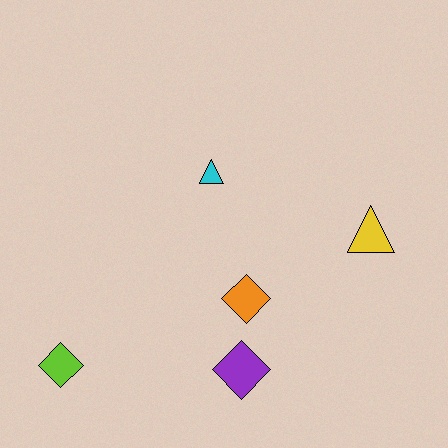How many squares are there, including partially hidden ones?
There are no squares.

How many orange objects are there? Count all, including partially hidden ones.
There is 1 orange object.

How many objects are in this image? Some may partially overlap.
There are 5 objects.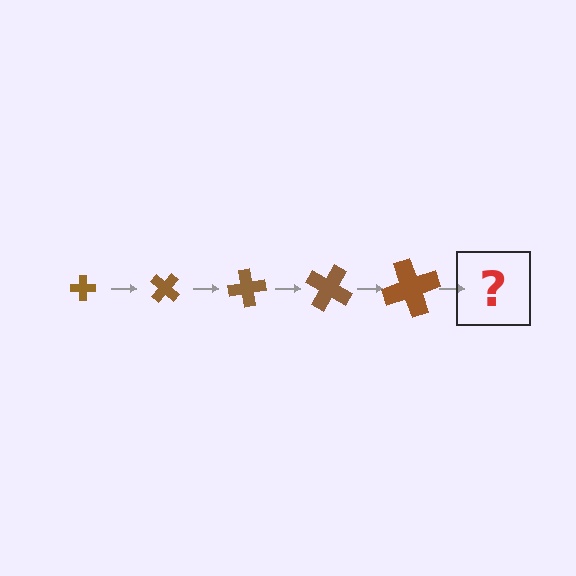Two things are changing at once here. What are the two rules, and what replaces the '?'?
The two rules are that the cross grows larger each step and it rotates 40 degrees each step. The '?' should be a cross, larger than the previous one and rotated 200 degrees from the start.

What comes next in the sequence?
The next element should be a cross, larger than the previous one and rotated 200 degrees from the start.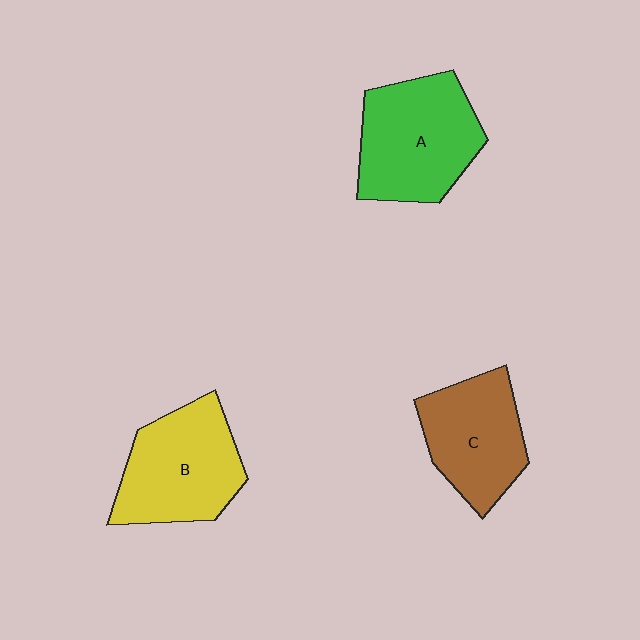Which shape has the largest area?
Shape A (green).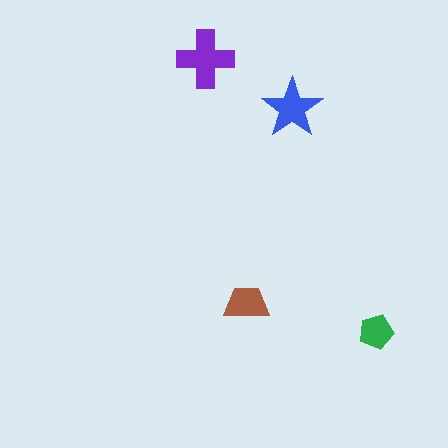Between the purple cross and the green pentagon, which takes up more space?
The purple cross.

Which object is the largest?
The purple cross.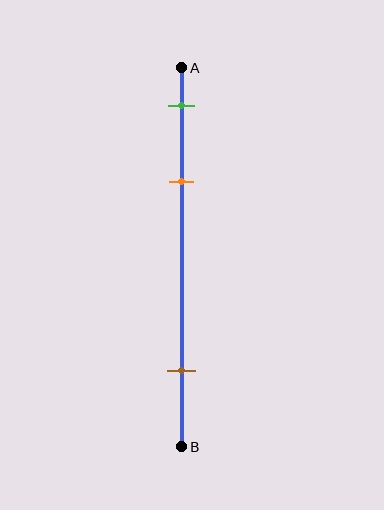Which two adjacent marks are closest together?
The green and orange marks are the closest adjacent pair.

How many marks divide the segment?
There are 3 marks dividing the segment.